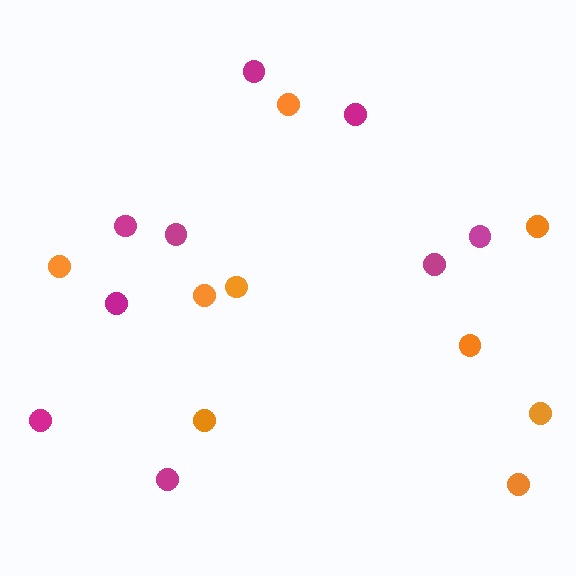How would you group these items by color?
There are 2 groups: one group of orange circles (9) and one group of magenta circles (9).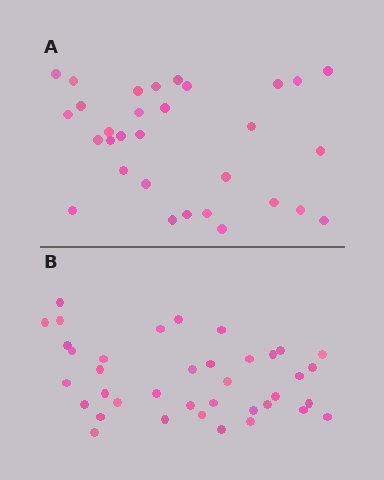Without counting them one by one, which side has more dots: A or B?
Region B (the bottom region) has more dots.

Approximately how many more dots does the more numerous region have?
Region B has roughly 8 or so more dots than region A.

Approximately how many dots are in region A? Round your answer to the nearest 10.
About 30 dots. (The exact count is 31, which rounds to 30.)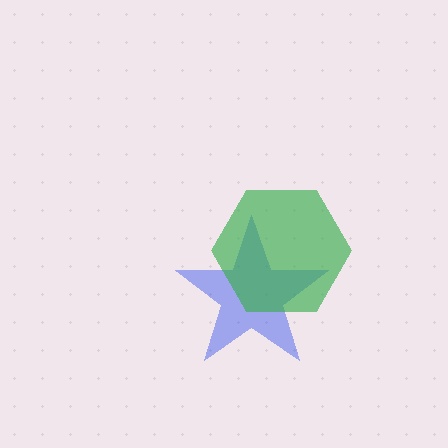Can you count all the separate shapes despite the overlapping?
Yes, there are 2 separate shapes.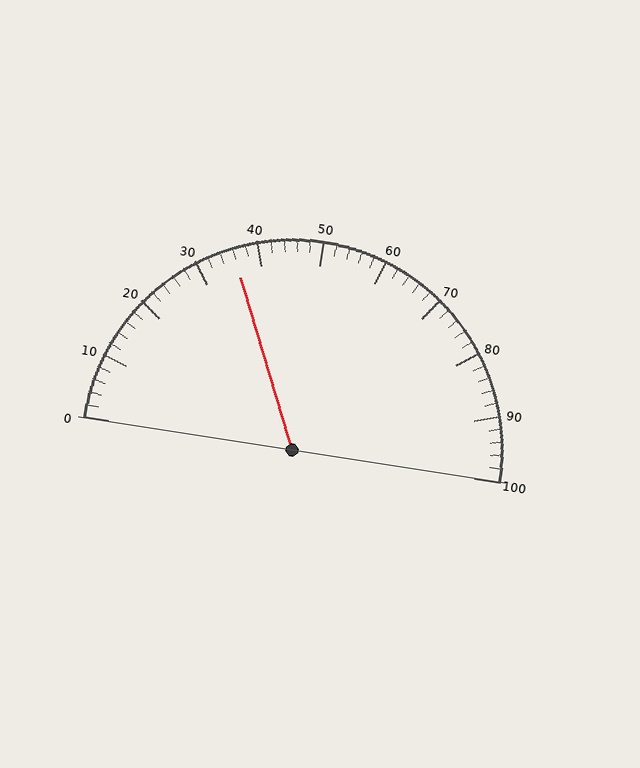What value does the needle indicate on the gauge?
The needle indicates approximately 36.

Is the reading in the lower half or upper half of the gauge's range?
The reading is in the lower half of the range (0 to 100).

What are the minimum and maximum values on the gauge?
The gauge ranges from 0 to 100.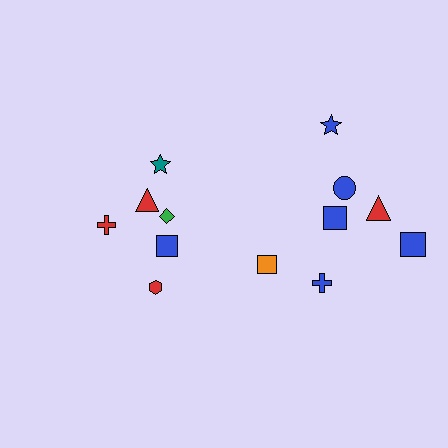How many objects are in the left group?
There are 6 objects.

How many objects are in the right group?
There are 8 objects.